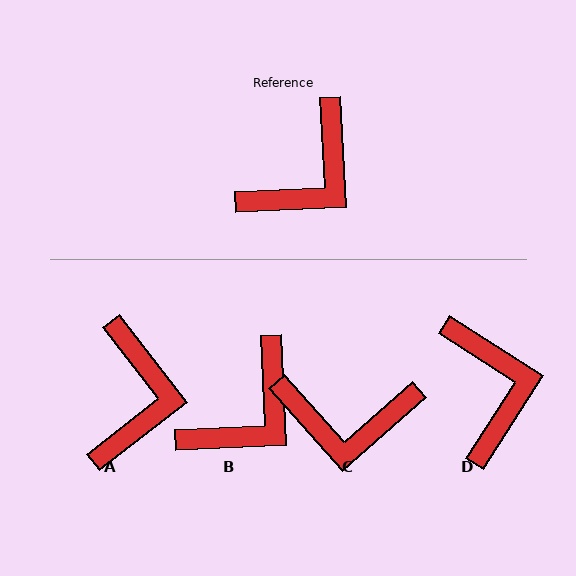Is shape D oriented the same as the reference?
No, it is off by about 55 degrees.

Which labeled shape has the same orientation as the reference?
B.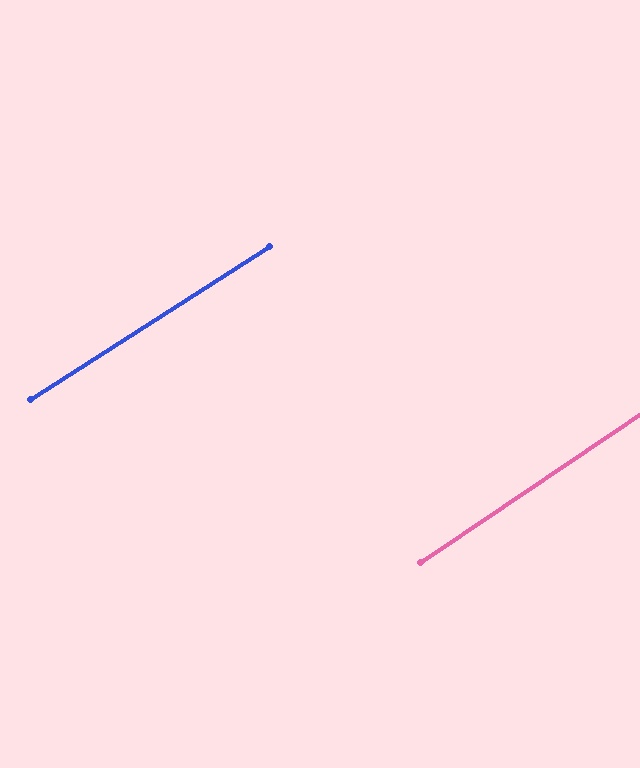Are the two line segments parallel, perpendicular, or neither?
Parallel — their directions differ by only 1.4°.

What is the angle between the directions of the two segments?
Approximately 1 degree.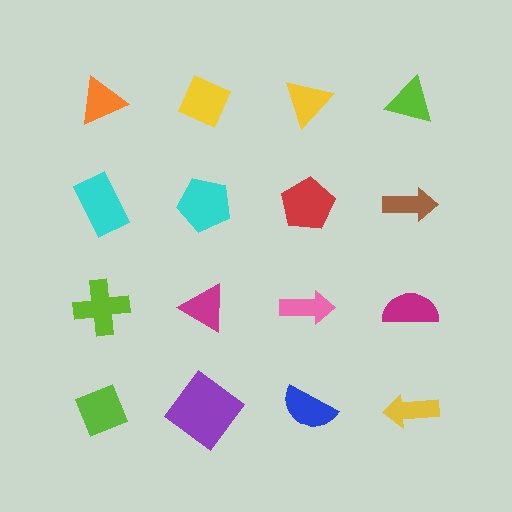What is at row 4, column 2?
A purple diamond.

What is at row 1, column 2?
A yellow diamond.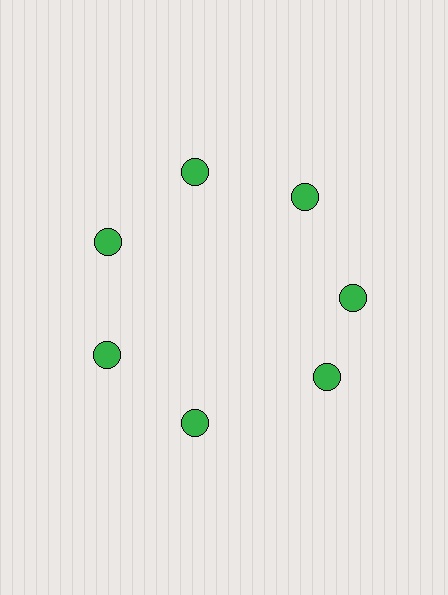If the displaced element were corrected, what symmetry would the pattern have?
It would have 7-fold rotational symmetry — the pattern would map onto itself every 51 degrees.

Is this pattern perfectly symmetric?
No. The 7 green circles are arranged in a ring, but one element near the 5 o'clock position is rotated out of alignment along the ring, breaking the 7-fold rotational symmetry.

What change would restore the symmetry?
The symmetry would be restored by rotating it back into even spacing with its neighbors so that all 7 circles sit at equal angles and equal distance from the center.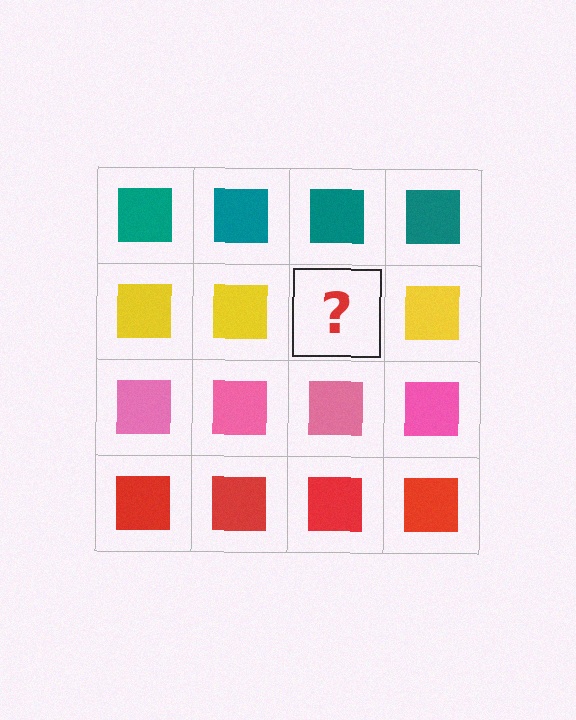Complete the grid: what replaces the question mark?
The question mark should be replaced with a yellow square.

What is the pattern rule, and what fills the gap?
The rule is that each row has a consistent color. The gap should be filled with a yellow square.